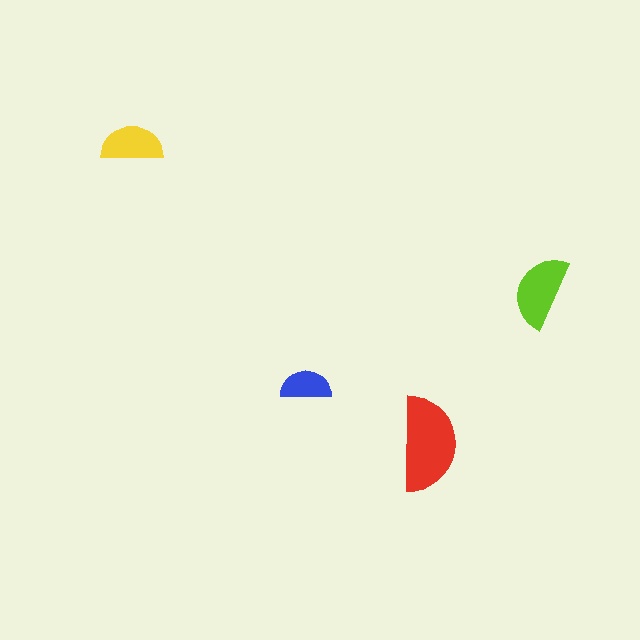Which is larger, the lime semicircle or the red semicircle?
The red one.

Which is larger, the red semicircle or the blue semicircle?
The red one.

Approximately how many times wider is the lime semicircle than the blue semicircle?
About 1.5 times wider.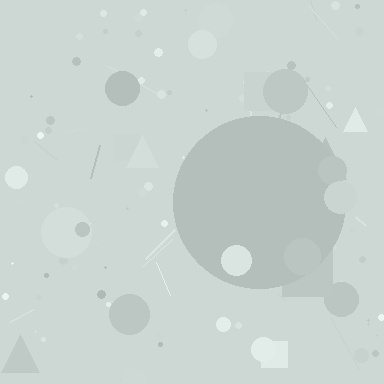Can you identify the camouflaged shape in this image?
The camouflaged shape is a circle.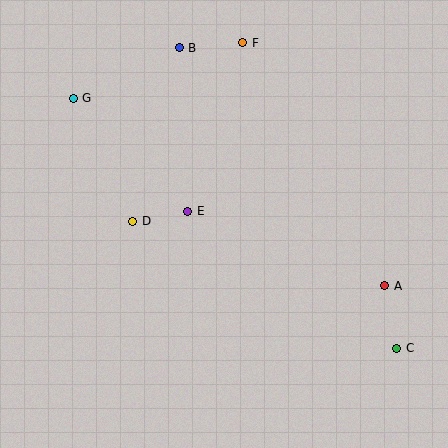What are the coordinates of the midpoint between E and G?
The midpoint between E and G is at (131, 155).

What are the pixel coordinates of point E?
Point E is at (188, 211).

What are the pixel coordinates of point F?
Point F is at (243, 43).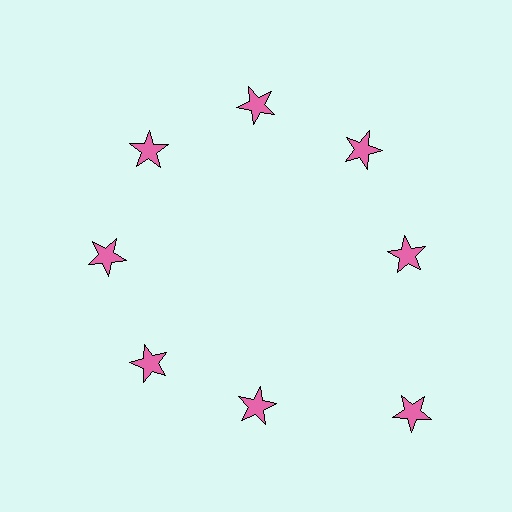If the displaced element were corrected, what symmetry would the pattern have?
It would have 8-fold rotational symmetry — the pattern would map onto itself every 45 degrees.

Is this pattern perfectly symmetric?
No. The 8 pink stars are arranged in a ring, but one element near the 4 o'clock position is pushed outward from the center, breaking the 8-fold rotational symmetry.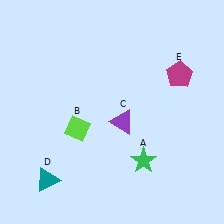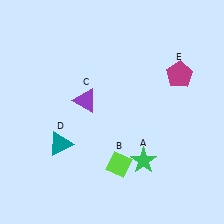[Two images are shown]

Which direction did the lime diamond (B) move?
The lime diamond (B) moved right.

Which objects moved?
The objects that moved are: the lime diamond (B), the purple triangle (C), the teal triangle (D).